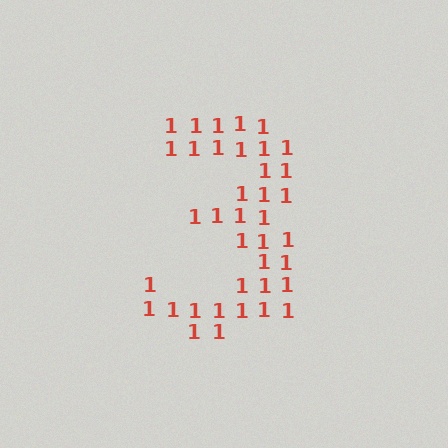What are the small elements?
The small elements are digit 1's.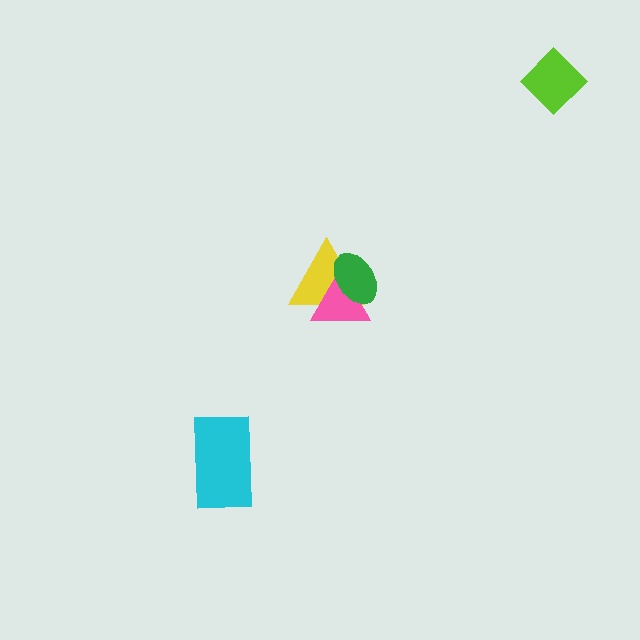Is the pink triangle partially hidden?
Yes, it is partially covered by another shape.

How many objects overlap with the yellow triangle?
2 objects overlap with the yellow triangle.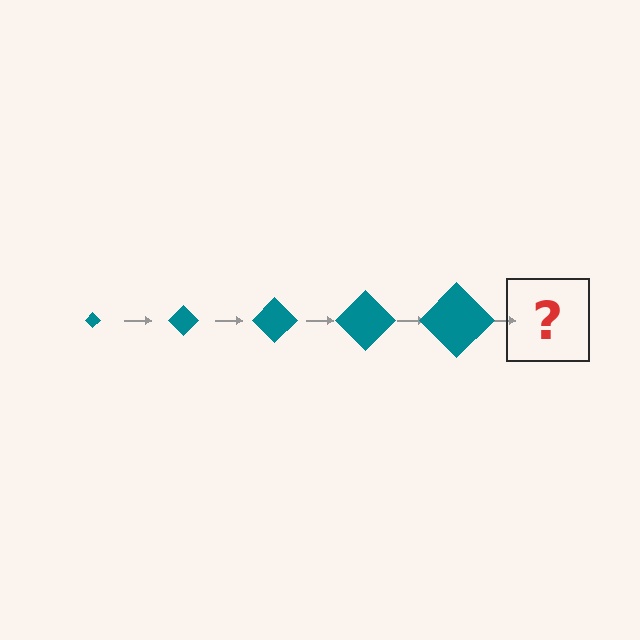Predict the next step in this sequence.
The next step is a teal diamond, larger than the previous one.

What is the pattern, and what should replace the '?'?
The pattern is that the diamond gets progressively larger each step. The '?' should be a teal diamond, larger than the previous one.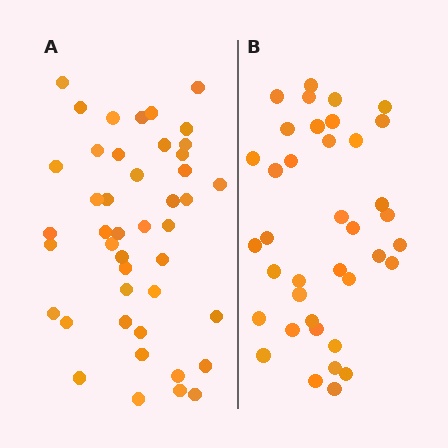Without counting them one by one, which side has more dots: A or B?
Region A (the left region) has more dots.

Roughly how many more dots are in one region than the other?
Region A has about 6 more dots than region B.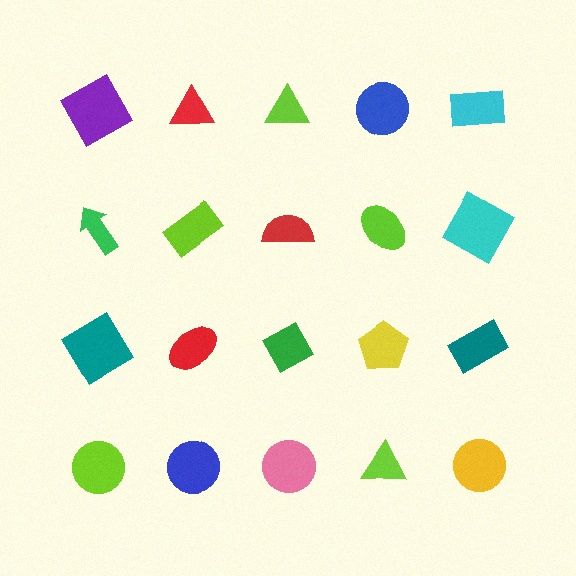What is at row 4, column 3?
A pink circle.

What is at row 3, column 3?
A green diamond.